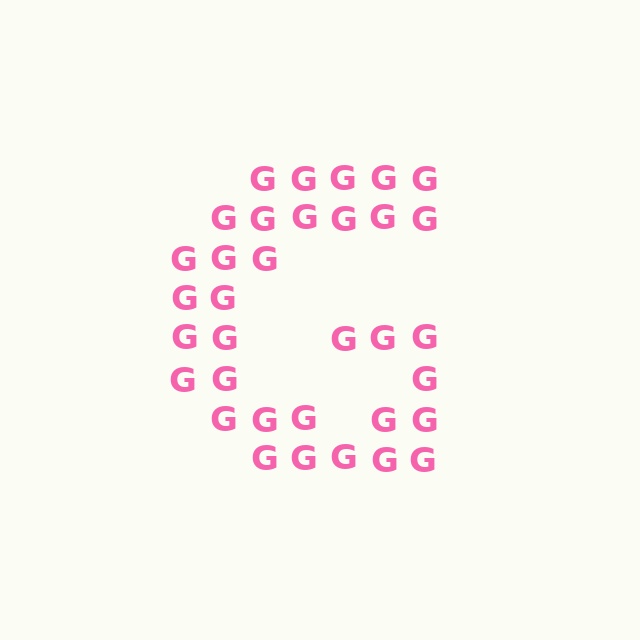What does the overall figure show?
The overall figure shows the letter G.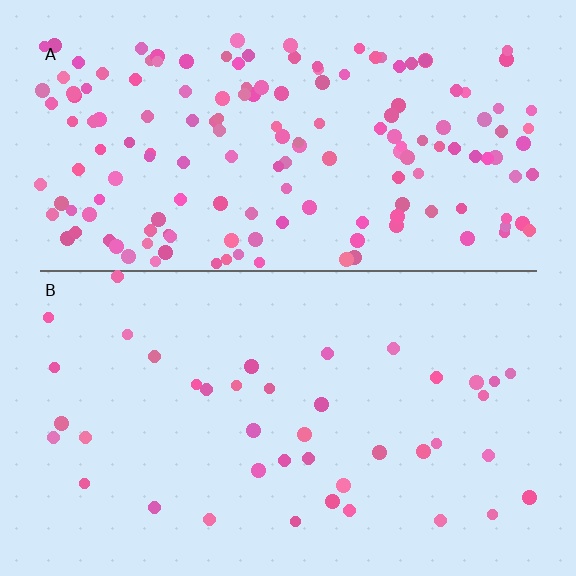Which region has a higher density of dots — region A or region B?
A (the top).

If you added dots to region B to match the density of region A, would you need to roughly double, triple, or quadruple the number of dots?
Approximately quadruple.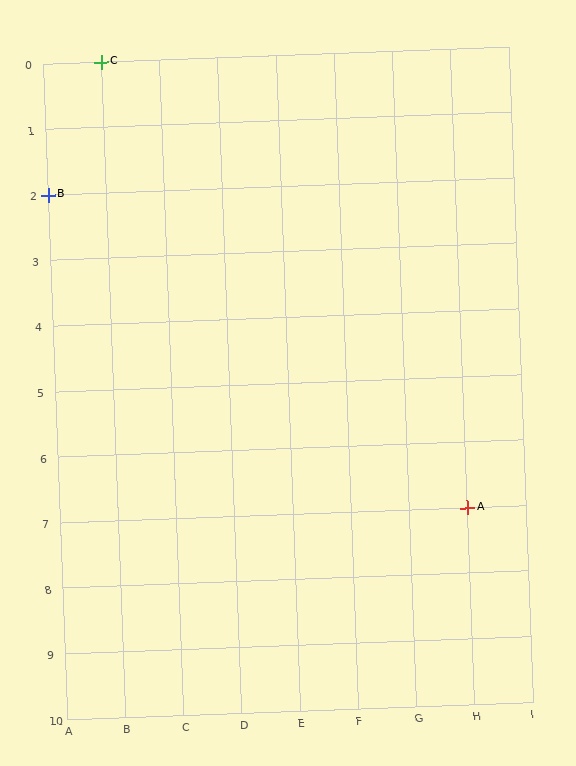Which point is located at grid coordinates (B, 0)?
Point C is at (B, 0).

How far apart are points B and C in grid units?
Points B and C are 1 column and 2 rows apart (about 2.2 grid units diagonally).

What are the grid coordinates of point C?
Point C is at grid coordinates (B, 0).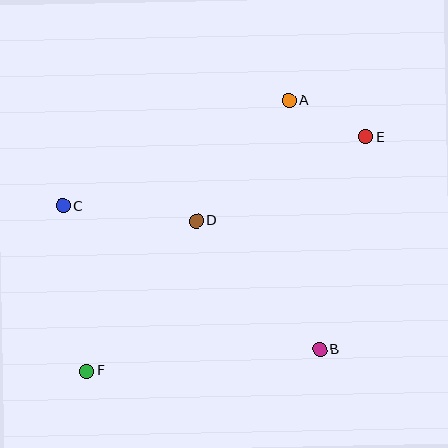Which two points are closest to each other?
Points A and E are closest to each other.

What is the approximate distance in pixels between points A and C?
The distance between A and C is approximately 249 pixels.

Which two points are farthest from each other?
Points E and F are farthest from each other.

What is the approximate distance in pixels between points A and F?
The distance between A and F is approximately 337 pixels.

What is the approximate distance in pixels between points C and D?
The distance between C and D is approximately 134 pixels.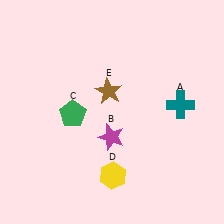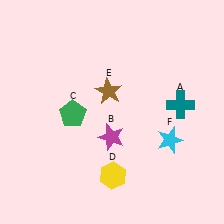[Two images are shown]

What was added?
A cyan star (F) was added in Image 2.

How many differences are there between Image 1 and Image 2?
There is 1 difference between the two images.